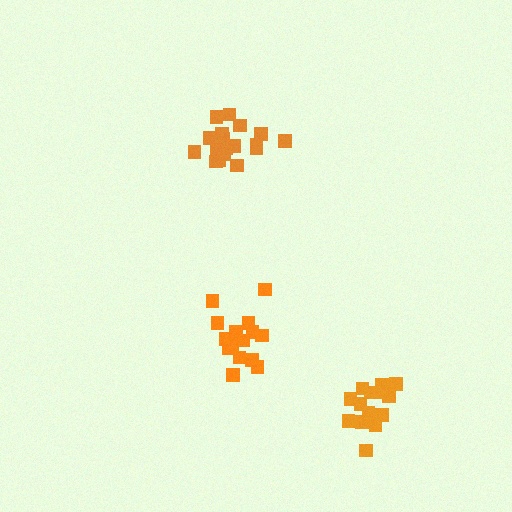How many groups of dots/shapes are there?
There are 3 groups.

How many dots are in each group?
Group 1: 16 dots, Group 2: 15 dots, Group 3: 21 dots (52 total).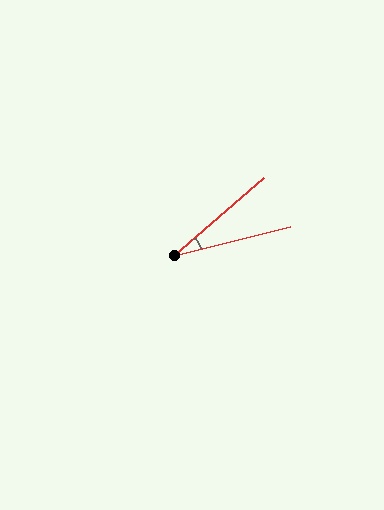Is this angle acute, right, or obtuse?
It is acute.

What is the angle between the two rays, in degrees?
Approximately 27 degrees.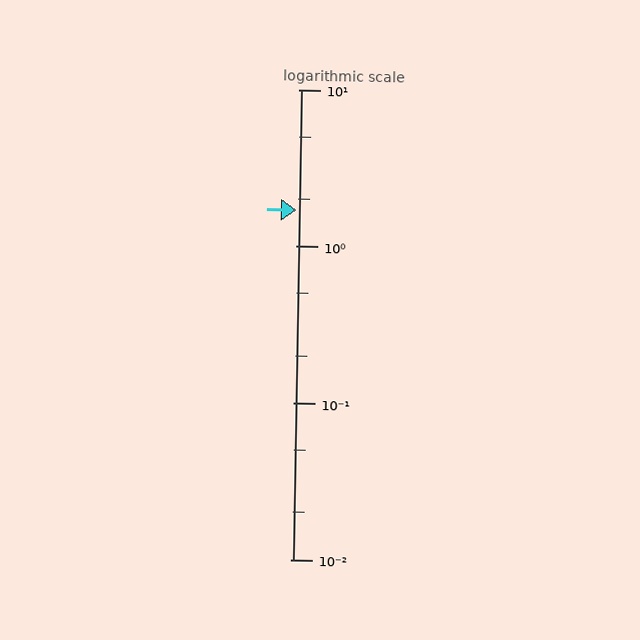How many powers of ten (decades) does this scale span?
The scale spans 3 decades, from 0.01 to 10.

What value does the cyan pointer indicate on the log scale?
The pointer indicates approximately 1.7.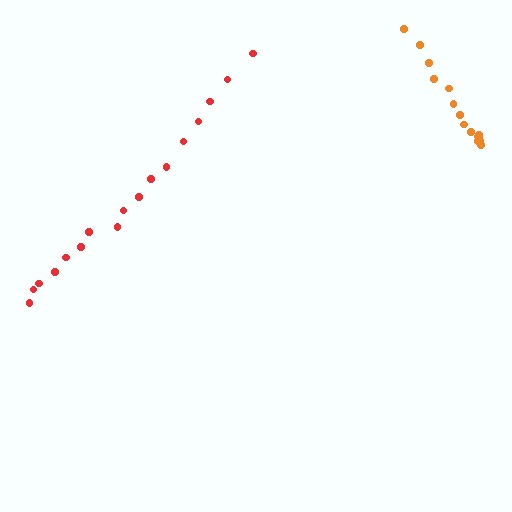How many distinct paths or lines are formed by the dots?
There are 2 distinct paths.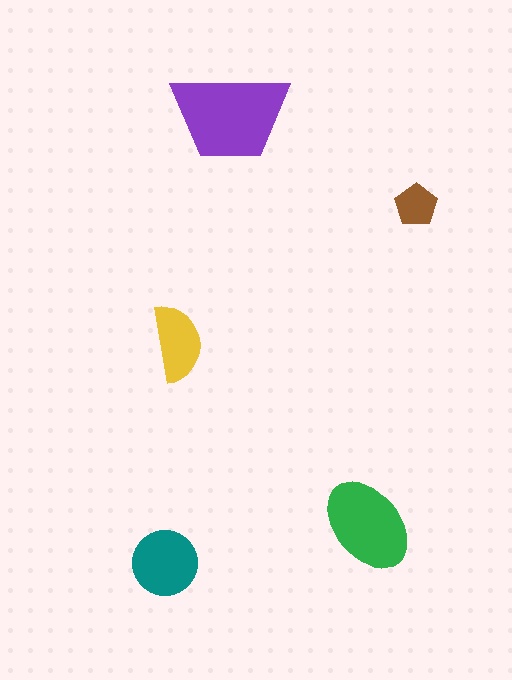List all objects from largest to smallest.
The purple trapezoid, the green ellipse, the teal circle, the yellow semicircle, the brown pentagon.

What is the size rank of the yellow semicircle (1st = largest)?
4th.